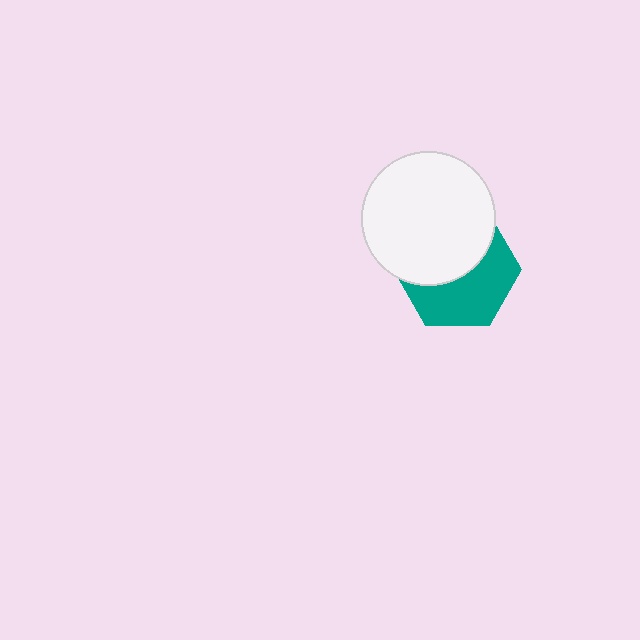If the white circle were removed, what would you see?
You would see the complete teal hexagon.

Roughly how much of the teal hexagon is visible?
About half of it is visible (roughly 50%).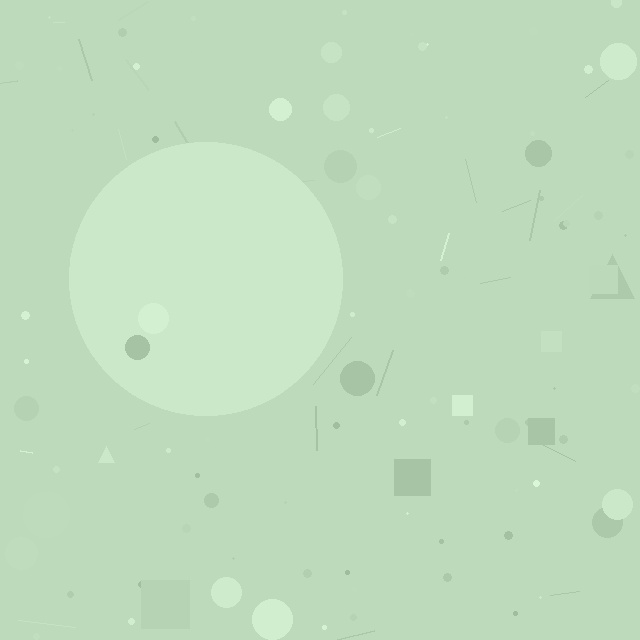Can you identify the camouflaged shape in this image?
The camouflaged shape is a circle.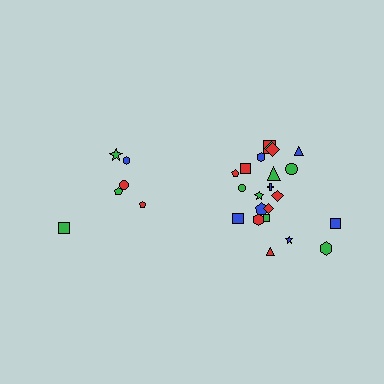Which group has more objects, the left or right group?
The right group.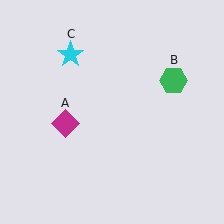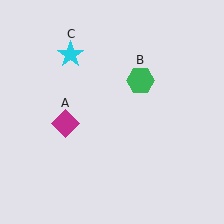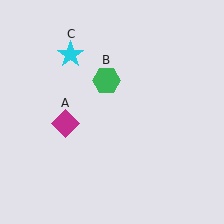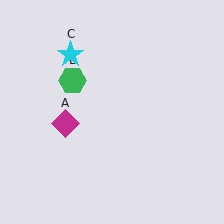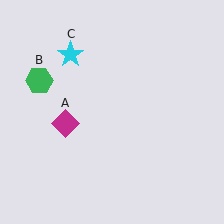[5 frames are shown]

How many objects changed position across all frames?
1 object changed position: green hexagon (object B).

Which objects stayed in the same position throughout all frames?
Magenta diamond (object A) and cyan star (object C) remained stationary.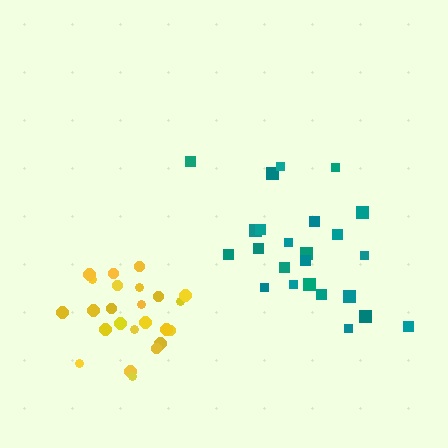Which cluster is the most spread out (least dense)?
Teal.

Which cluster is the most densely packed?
Yellow.